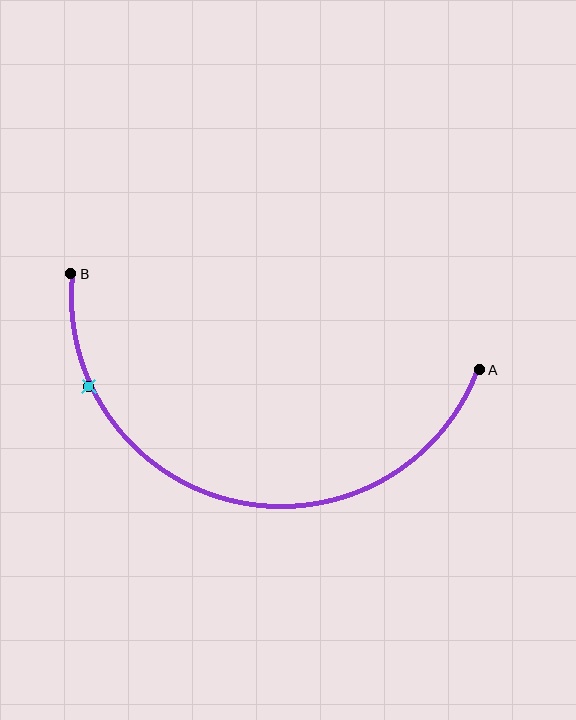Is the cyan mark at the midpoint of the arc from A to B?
No. The cyan mark lies on the arc but is closer to endpoint B. The arc midpoint would be at the point on the curve equidistant along the arc from both A and B.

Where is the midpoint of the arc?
The arc midpoint is the point on the curve farthest from the straight line joining A and B. It sits below that line.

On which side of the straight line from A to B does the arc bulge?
The arc bulges below the straight line connecting A and B.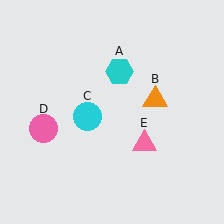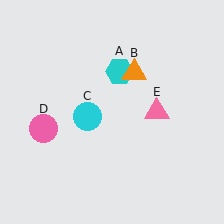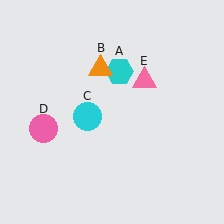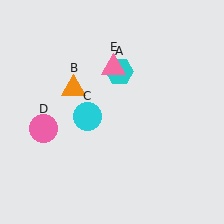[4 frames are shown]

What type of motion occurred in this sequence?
The orange triangle (object B), pink triangle (object E) rotated counterclockwise around the center of the scene.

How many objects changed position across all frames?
2 objects changed position: orange triangle (object B), pink triangle (object E).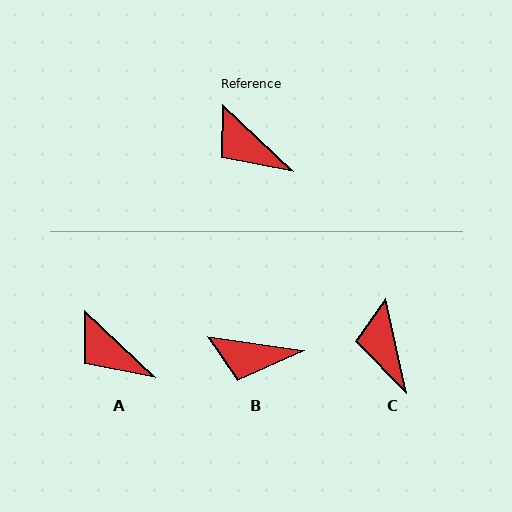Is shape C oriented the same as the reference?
No, it is off by about 34 degrees.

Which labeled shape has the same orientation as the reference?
A.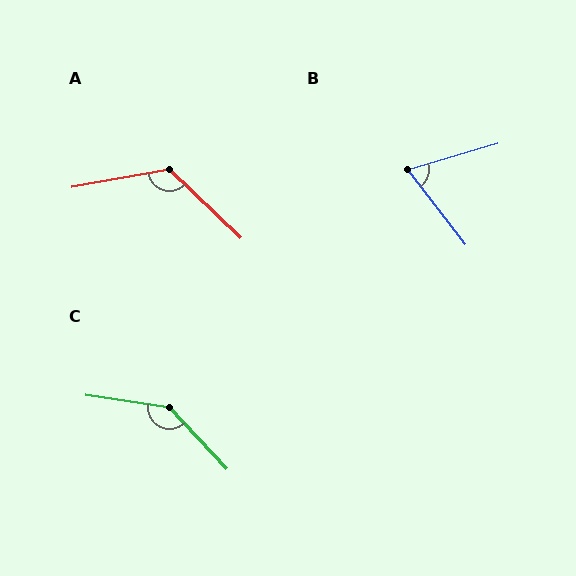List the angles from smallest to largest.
B (69°), A (126°), C (142°).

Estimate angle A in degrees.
Approximately 126 degrees.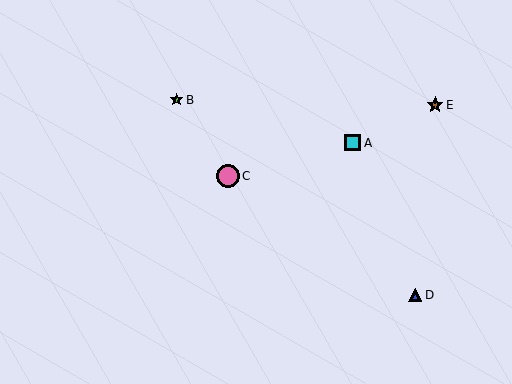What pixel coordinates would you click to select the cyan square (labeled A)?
Click at (353, 143) to select the cyan square A.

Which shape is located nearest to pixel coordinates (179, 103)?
The lime star (labeled B) at (177, 100) is nearest to that location.